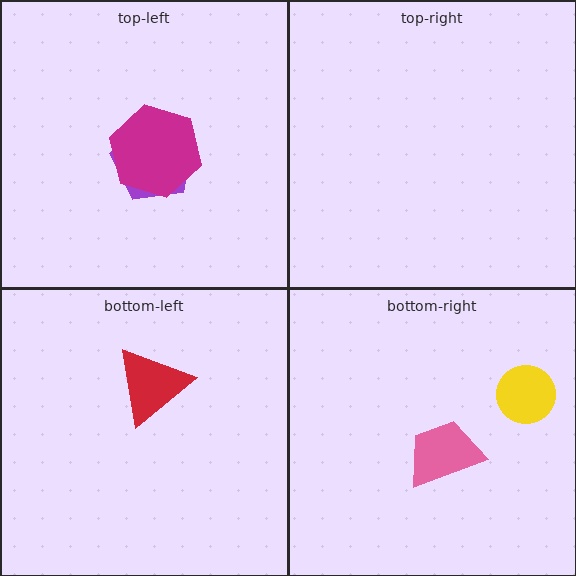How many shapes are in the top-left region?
2.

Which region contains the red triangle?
The bottom-left region.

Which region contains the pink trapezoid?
The bottom-right region.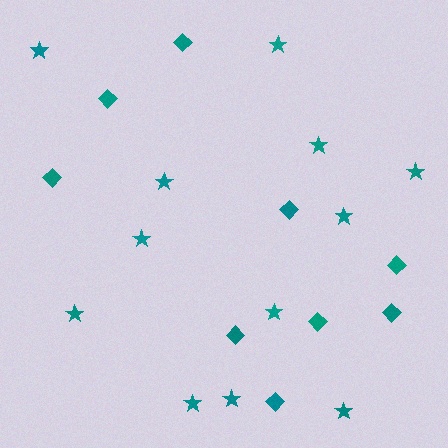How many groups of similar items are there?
There are 2 groups: one group of diamonds (9) and one group of stars (12).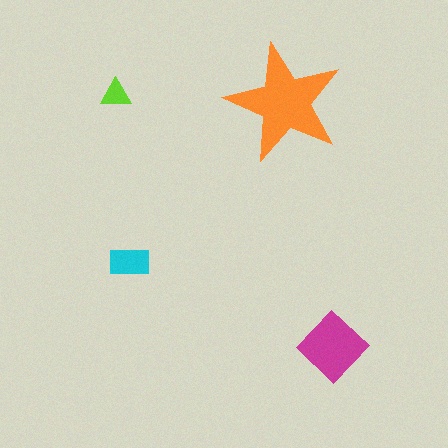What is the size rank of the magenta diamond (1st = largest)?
2nd.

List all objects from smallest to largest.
The lime triangle, the cyan rectangle, the magenta diamond, the orange star.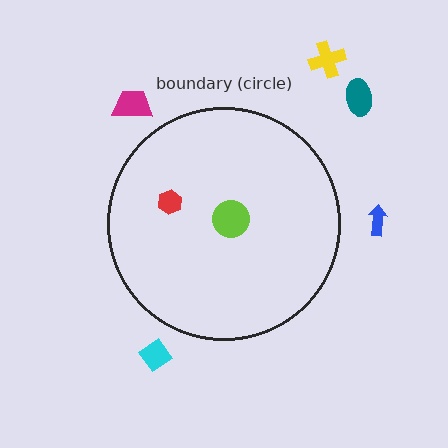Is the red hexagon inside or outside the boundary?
Inside.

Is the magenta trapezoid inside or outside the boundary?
Outside.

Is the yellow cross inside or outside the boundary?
Outside.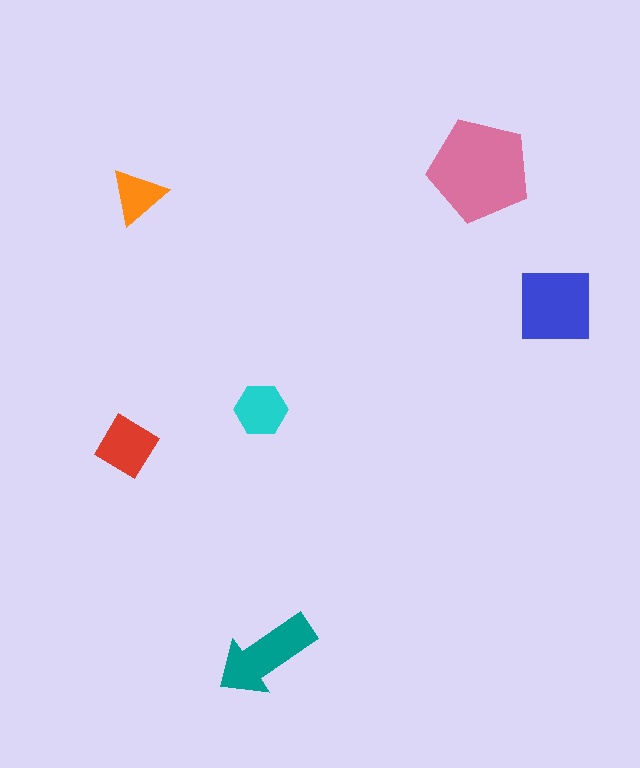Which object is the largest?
The pink pentagon.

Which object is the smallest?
The orange triangle.